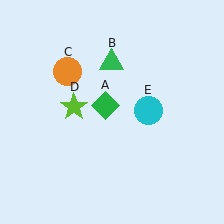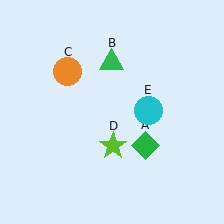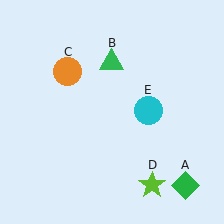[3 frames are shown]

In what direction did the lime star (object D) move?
The lime star (object D) moved down and to the right.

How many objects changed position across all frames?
2 objects changed position: green diamond (object A), lime star (object D).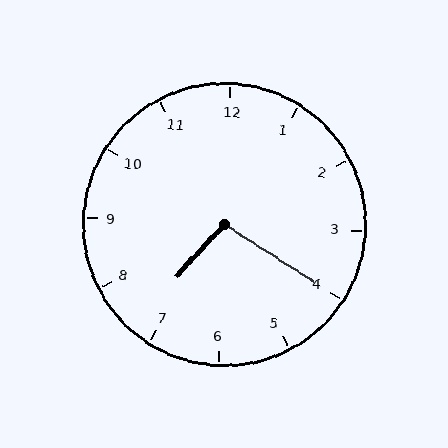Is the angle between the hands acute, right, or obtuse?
It is obtuse.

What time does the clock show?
7:20.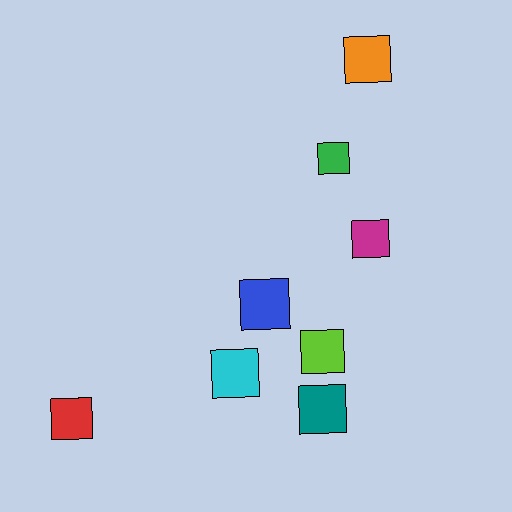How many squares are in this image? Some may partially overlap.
There are 8 squares.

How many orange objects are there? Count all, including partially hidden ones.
There is 1 orange object.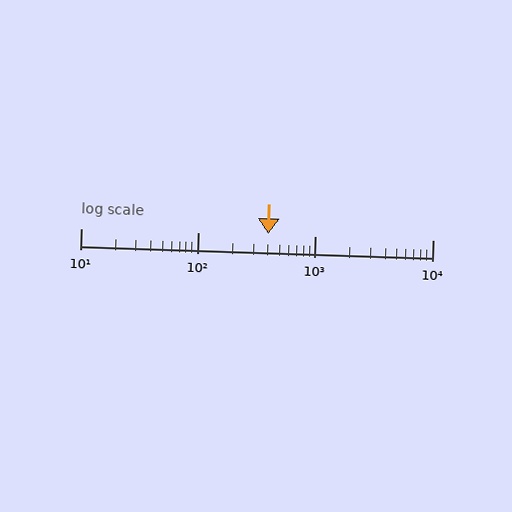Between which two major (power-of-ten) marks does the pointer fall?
The pointer is between 100 and 1000.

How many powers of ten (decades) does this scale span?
The scale spans 3 decades, from 10 to 10000.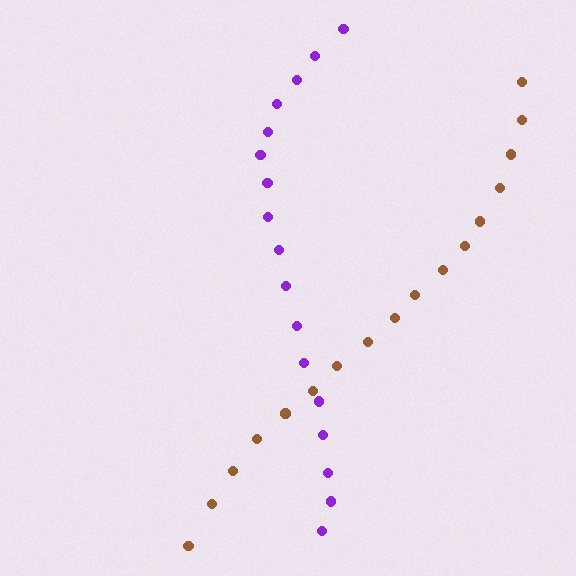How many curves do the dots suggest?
There are 2 distinct paths.